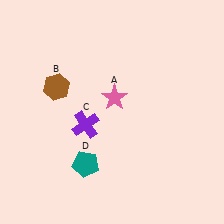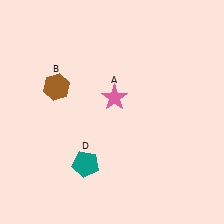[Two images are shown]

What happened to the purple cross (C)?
The purple cross (C) was removed in Image 2. It was in the bottom-left area of Image 1.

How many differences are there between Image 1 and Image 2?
There is 1 difference between the two images.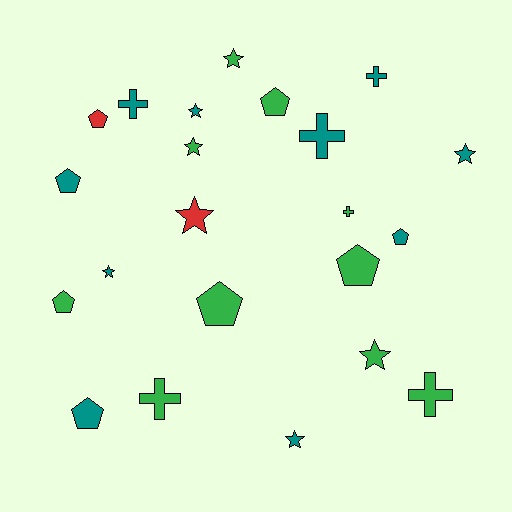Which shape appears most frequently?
Star, with 8 objects.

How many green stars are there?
There are 3 green stars.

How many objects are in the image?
There are 22 objects.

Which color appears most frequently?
Teal, with 10 objects.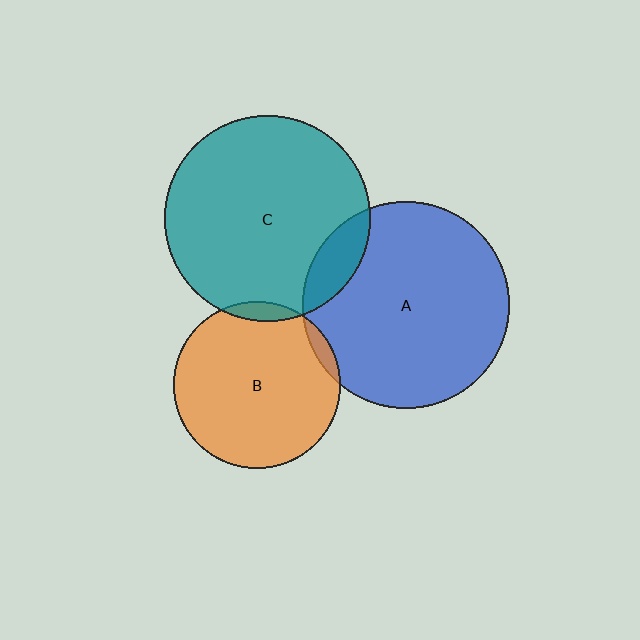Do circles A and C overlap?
Yes.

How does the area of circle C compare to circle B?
Approximately 1.5 times.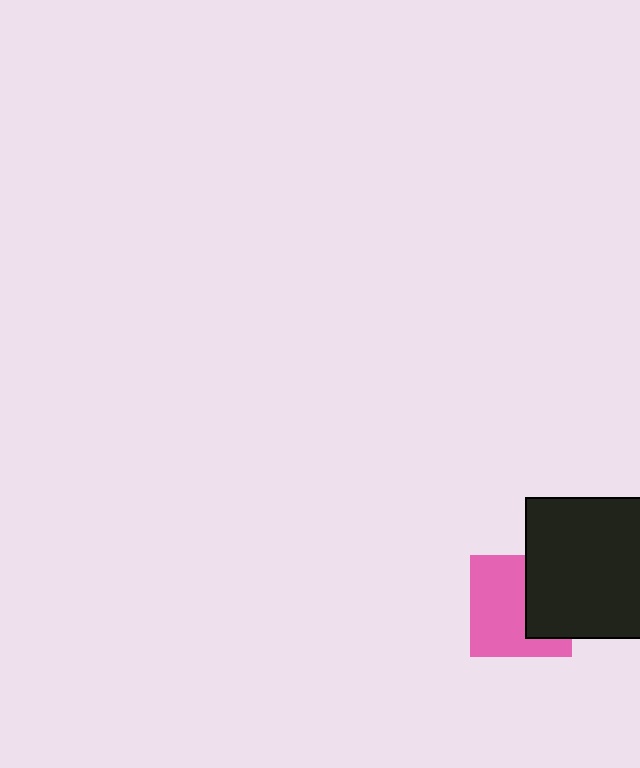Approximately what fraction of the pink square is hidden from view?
Roughly 37% of the pink square is hidden behind the black square.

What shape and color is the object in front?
The object in front is a black square.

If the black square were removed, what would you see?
You would see the complete pink square.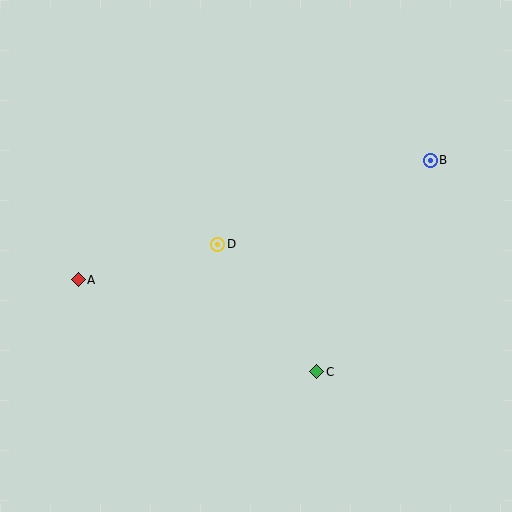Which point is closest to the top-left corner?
Point A is closest to the top-left corner.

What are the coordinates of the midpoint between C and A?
The midpoint between C and A is at (197, 326).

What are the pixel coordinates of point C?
Point C is at (317, 372).